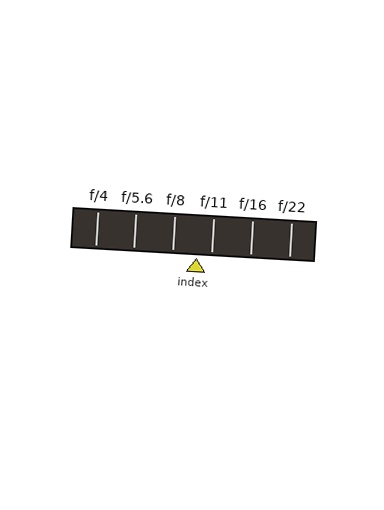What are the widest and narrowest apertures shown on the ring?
The widest aperture shown is f/4 and the narrowest is f/22.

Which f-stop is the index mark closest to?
The index mark is closest to f/11.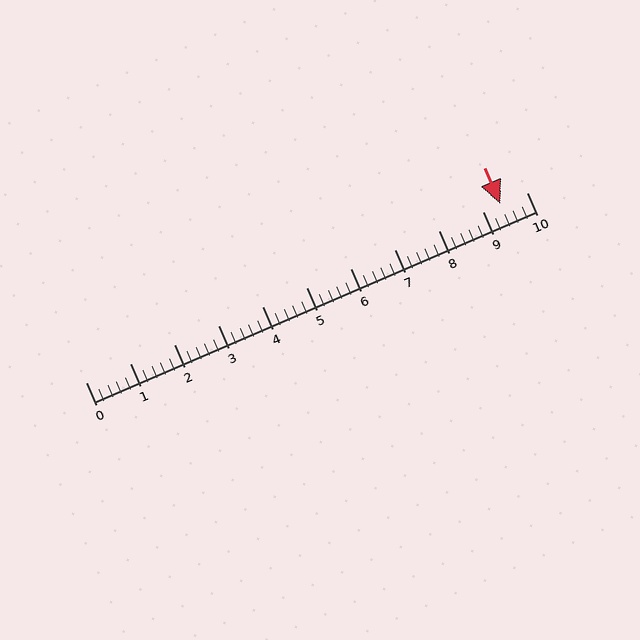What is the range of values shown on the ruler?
The ruler shows values from 0 to 10.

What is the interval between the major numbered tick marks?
The major tick marks are spaced 1 units apart.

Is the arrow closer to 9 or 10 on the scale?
The arrow is closer to 9.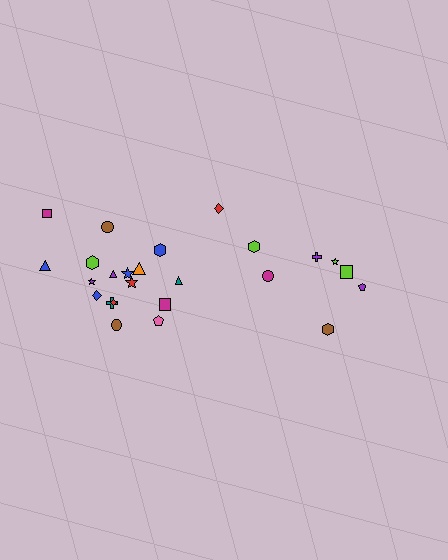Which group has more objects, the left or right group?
The left group.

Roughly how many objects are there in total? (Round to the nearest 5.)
Roughly 25 objects in total.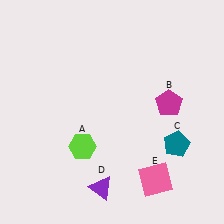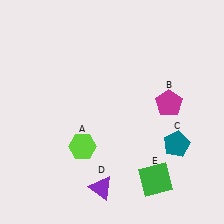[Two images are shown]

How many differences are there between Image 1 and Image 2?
There is 1 difference between the two images.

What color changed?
The square (E) changed from pink in Image 1 to green in Image 2.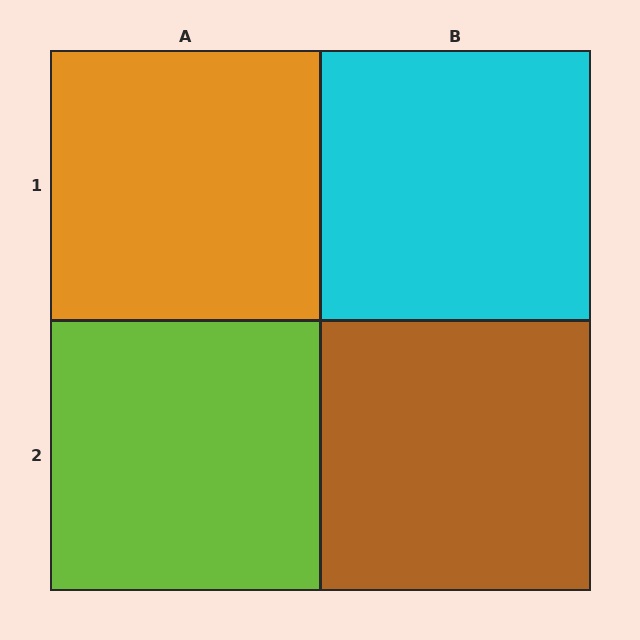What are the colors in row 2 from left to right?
Lime, brown.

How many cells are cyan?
1 cell is cyan.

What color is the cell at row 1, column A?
Orange.